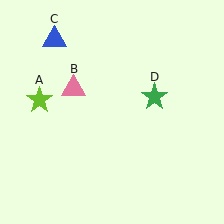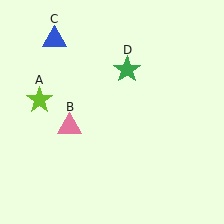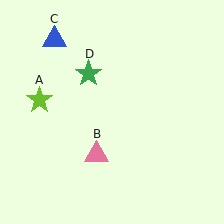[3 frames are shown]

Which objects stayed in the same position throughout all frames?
Lime star (object A) and blue triangle (object C) remained stationary.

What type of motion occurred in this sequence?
The pink triangle (object B), green star (object D) rotated counterclockwise around the center of the scene.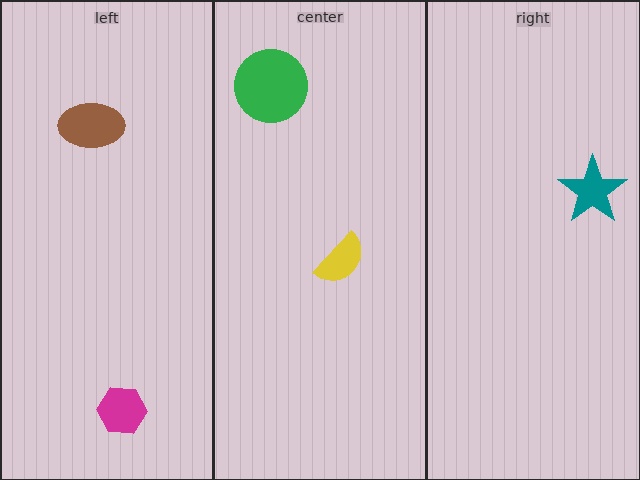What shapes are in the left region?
The magenta hexagon, the brown ellipse.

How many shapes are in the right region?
1.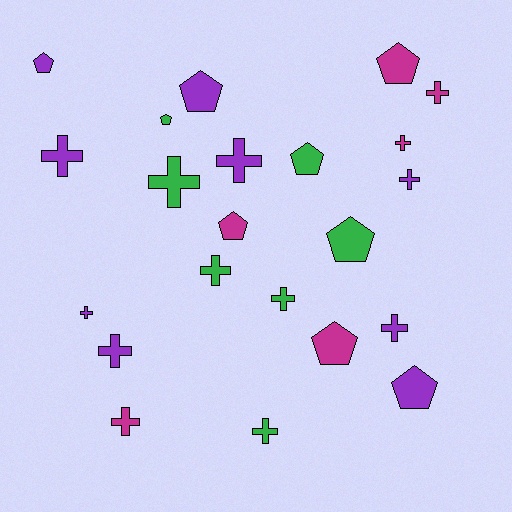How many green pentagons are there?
There are 3 green pentagons.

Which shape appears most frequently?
Cross, with 13 objects.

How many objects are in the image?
There are 22 objects.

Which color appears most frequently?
Purple, with 9 objects.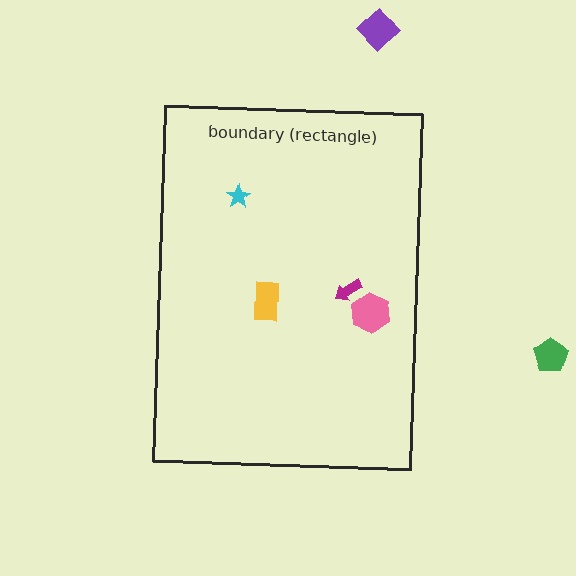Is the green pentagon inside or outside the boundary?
Outside.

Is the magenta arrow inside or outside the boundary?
Inside.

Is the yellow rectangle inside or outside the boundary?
Inside.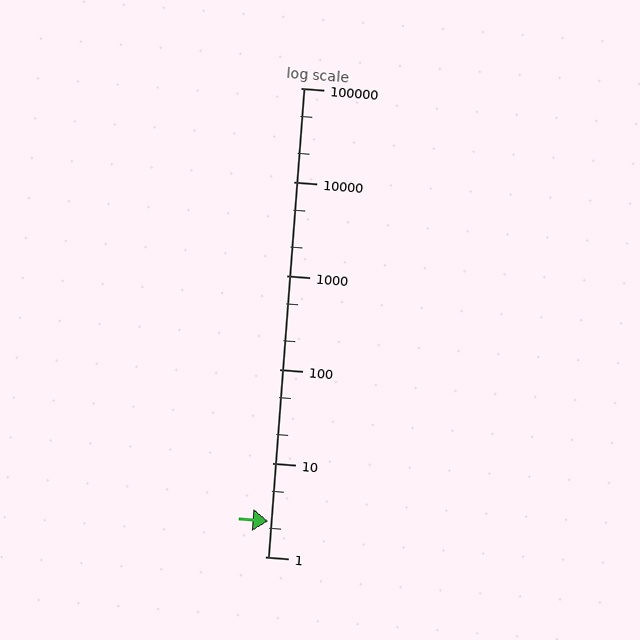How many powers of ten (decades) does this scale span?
The scale spans 5 decades, from 1 to 100000.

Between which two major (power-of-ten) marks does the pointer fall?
The pointer is between 1 and 10.